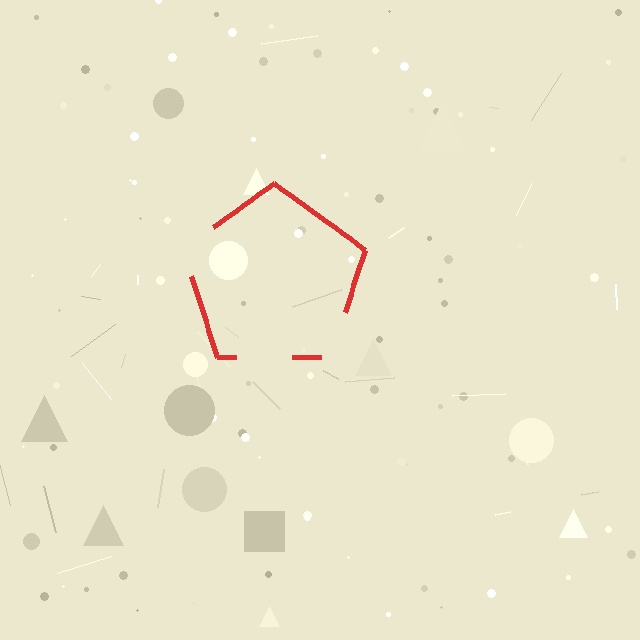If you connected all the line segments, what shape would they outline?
They would outline a pentagon.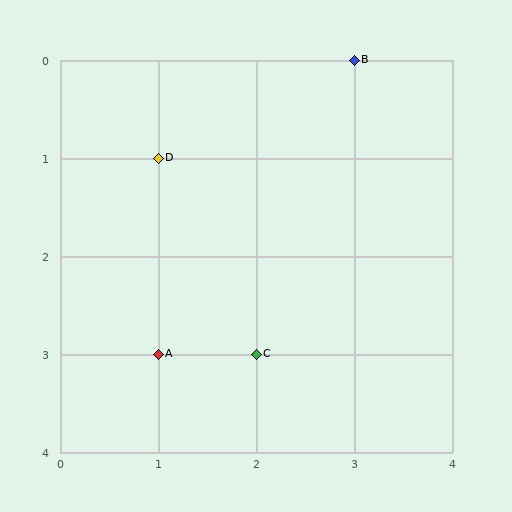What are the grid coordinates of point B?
Point B is at grid coordinates (3, 0).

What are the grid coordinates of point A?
Point A is at grid coordinates (1, 3).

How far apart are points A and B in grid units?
Points A and B are 2 columns and 3 rows apart (about 3.6 grid units diagonally).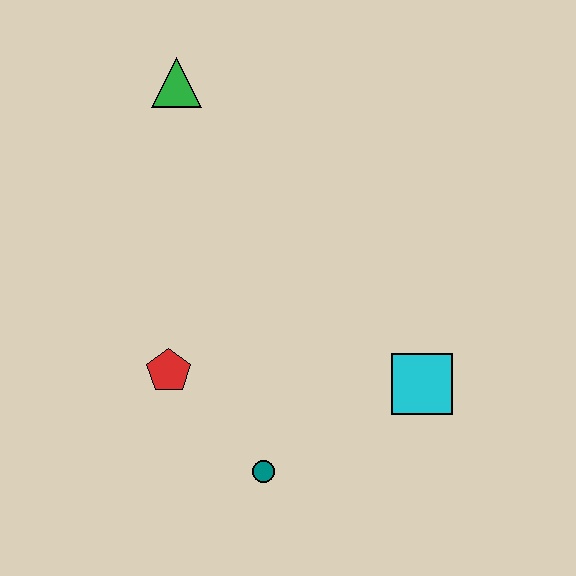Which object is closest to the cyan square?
The teal circle is closest to the cyan square.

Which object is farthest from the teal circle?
The green triangle is farthest from the teal circle.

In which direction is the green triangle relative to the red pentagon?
The green triangle is above the red pentagon.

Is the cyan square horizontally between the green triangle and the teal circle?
No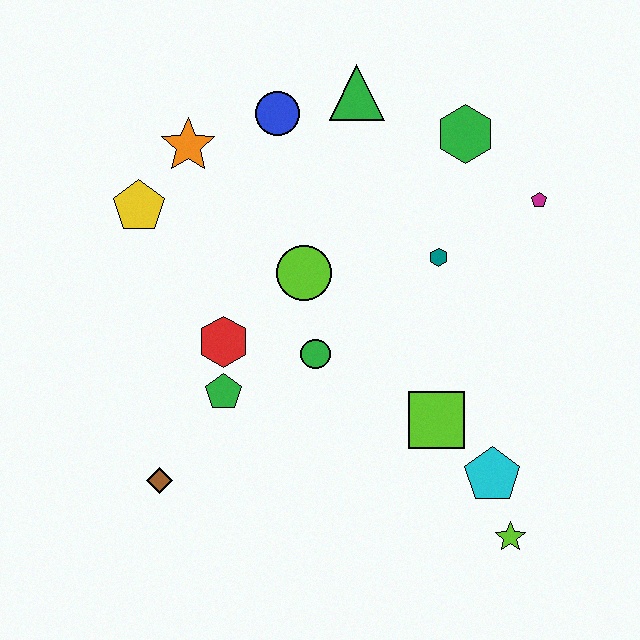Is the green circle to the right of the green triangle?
No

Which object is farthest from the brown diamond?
The magenta pentagon is farthest from the brown diamond.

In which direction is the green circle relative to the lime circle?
The green circle is below the lime circle.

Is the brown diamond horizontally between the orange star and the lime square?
No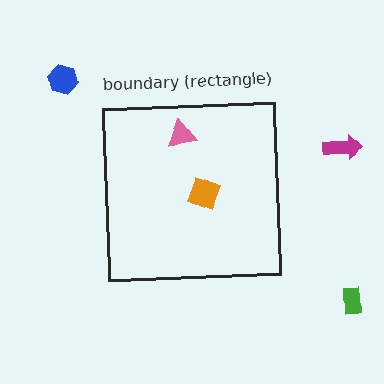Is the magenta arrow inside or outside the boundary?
Outside.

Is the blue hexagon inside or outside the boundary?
Outside.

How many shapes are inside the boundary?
2 inside, 3 outside.